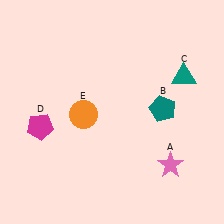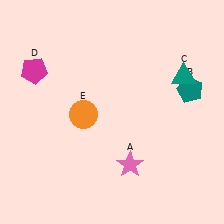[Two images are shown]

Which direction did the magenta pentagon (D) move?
The magenta pentagon (D) moved up.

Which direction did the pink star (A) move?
The pink star (A) moved left.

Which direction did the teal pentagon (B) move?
The teal pentagon (B) moved right.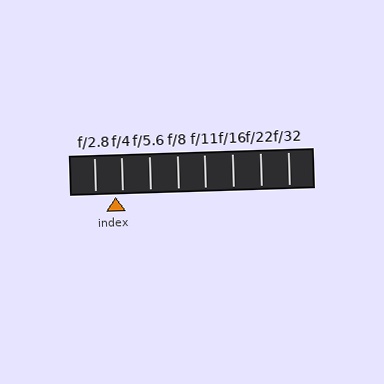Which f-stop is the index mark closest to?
The index mark is closest to f/4.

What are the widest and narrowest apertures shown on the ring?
The widest aperture shown is f/2.8 and the narrowest is f/32.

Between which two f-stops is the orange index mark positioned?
The index mark is between f/2.8 and f/4.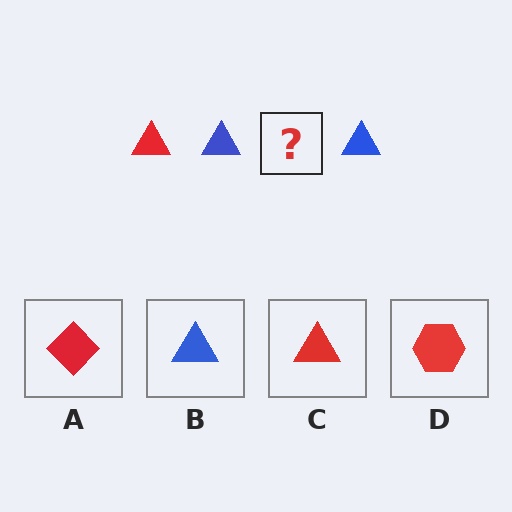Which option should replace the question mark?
Option C.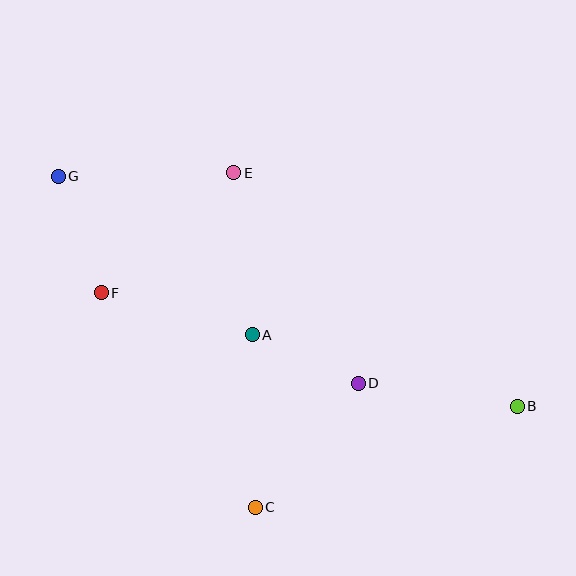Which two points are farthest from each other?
Points B and G are farthest from each other.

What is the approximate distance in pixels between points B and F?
The distance between B and F is approximately 432 pixels.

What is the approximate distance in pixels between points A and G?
The distance between A and G is approximately 251 pixels.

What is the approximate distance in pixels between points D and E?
The distance between D and E is approximately 245 pixels.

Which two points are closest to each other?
Points A and D are closest to each other.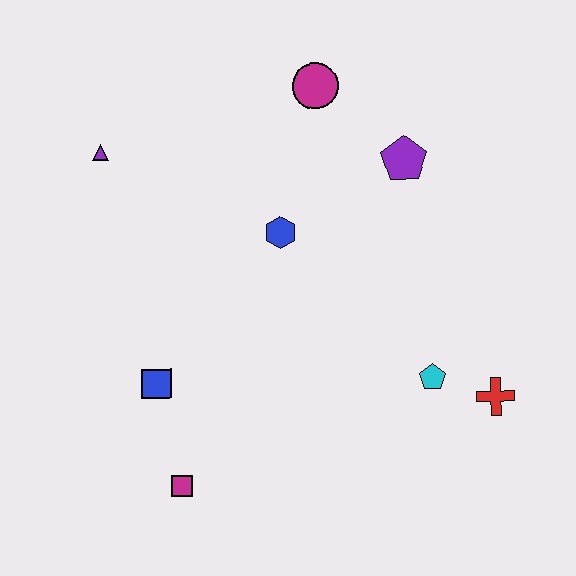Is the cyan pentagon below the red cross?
No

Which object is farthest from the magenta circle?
The magenta square is farthest from the magenta circle.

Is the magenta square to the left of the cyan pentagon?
Yes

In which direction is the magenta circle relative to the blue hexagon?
The magenta circle is above the blue hexagon.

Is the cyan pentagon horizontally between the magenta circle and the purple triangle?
No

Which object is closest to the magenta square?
The blue square is closest to the magenta square.